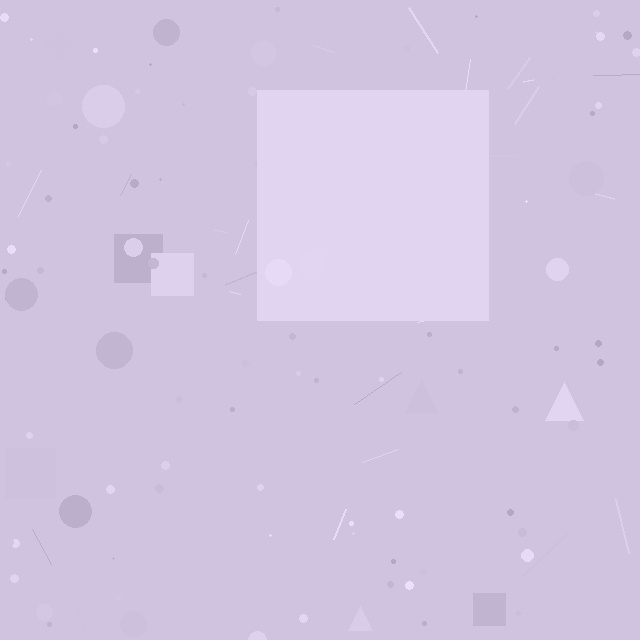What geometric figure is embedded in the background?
A square is embedded in the background.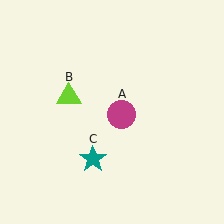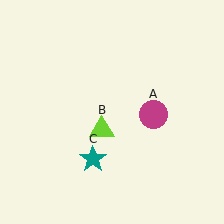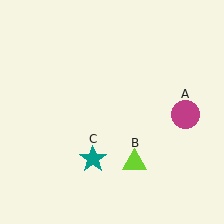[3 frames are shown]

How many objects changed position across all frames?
2 objects changed position: magenta circle (object A), lime triangle (object B).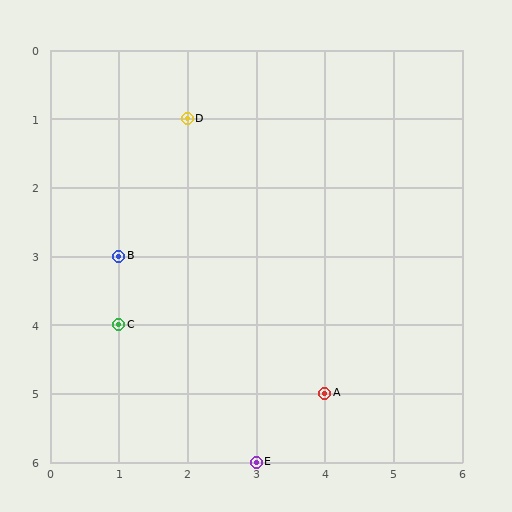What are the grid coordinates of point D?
Point D is at grid coordinates (2, 1).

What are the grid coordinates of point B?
Point B is at grid coordinates (1, 3).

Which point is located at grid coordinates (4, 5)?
Point A is at (4, 5).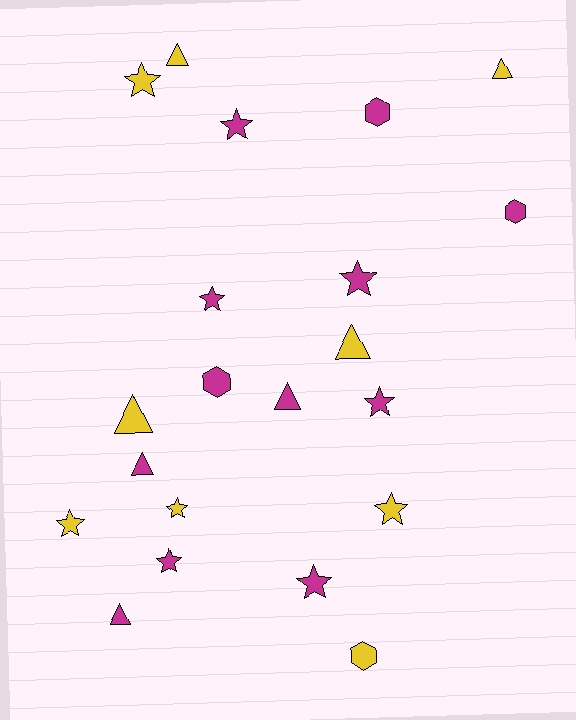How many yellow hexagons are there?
There is 1 yellow hexagon.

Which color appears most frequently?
Magenta, with 12 objects.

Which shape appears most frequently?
Star, with 10 objects.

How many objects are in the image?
There are 21 objects.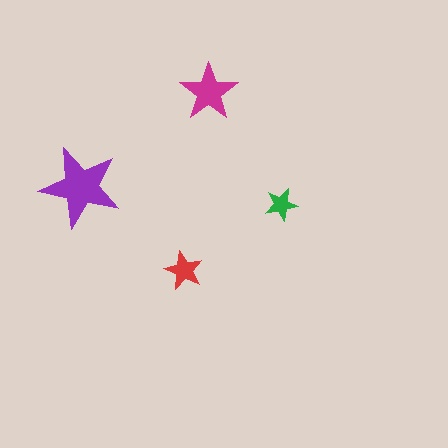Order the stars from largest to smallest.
the purple one, the magenta one, the red one, the green one.